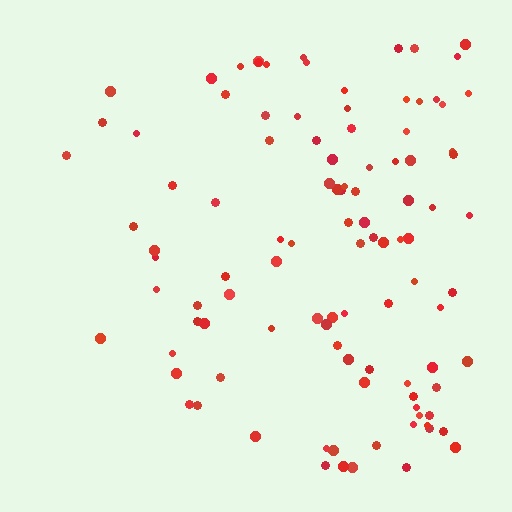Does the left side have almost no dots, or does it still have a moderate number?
Still a moderate number, just noticeably fewer than the right.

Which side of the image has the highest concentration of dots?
The right.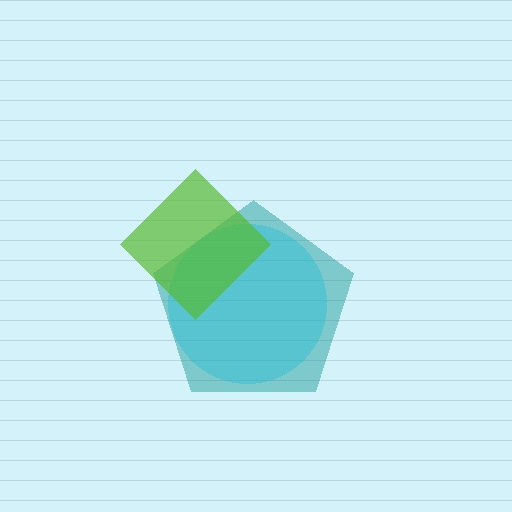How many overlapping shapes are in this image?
There are 3 overlapping shapes in the image.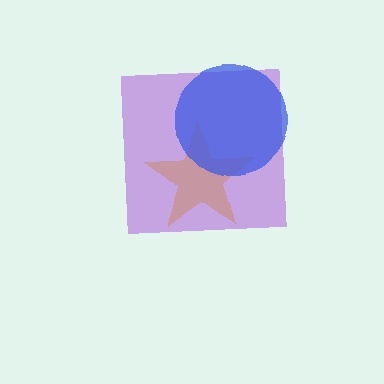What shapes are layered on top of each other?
The layered shapes are: a yellow star, a purple square, a blue circle.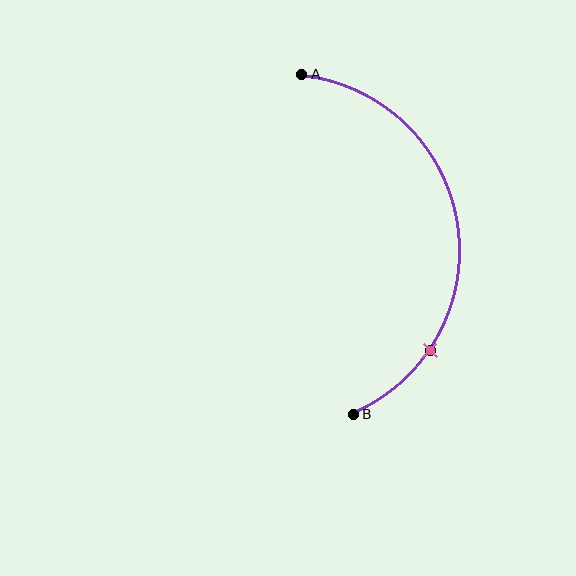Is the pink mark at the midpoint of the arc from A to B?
No. The pink mark lies on the arc but is closer to endpoint B. The arc midpoint would be at the point on the curve equidistant along the arc from both A and B.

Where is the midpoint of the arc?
The arc midpoint is the point on the curve farthest from the straight line joining A and B. It sits to the right of that line.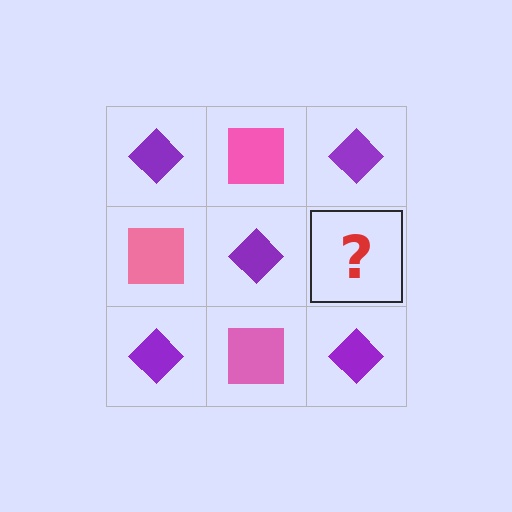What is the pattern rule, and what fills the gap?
The rule is that it alternates purple diamond and pink square in a checkerboard pattern. The gap should be filled with a pink square.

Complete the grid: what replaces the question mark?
The question mark should be replaced with a pink square.